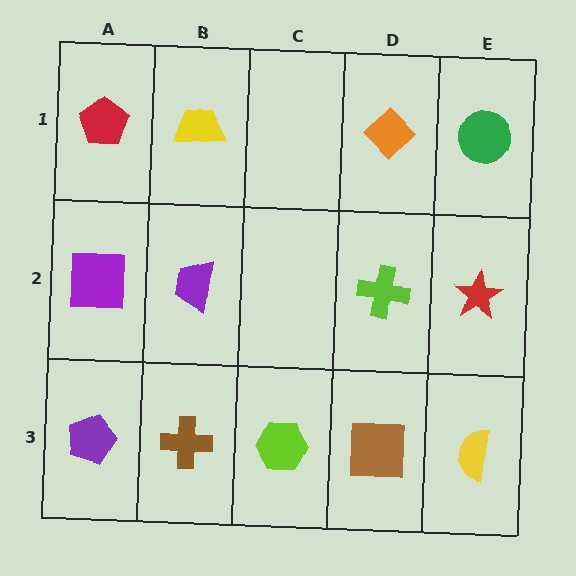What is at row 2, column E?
A red star.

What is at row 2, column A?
A purple square.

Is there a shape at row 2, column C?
No, that cell is empty.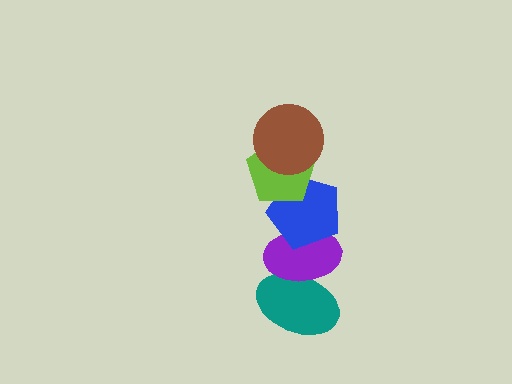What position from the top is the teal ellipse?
The teal ellipse is 5th from the top.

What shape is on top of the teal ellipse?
The purple ellipse is on top of the teal ellipse.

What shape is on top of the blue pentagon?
The lime pentagon is on top of the blue pentagon.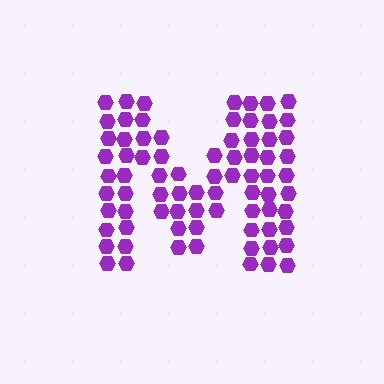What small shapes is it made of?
It is made of small hexagons.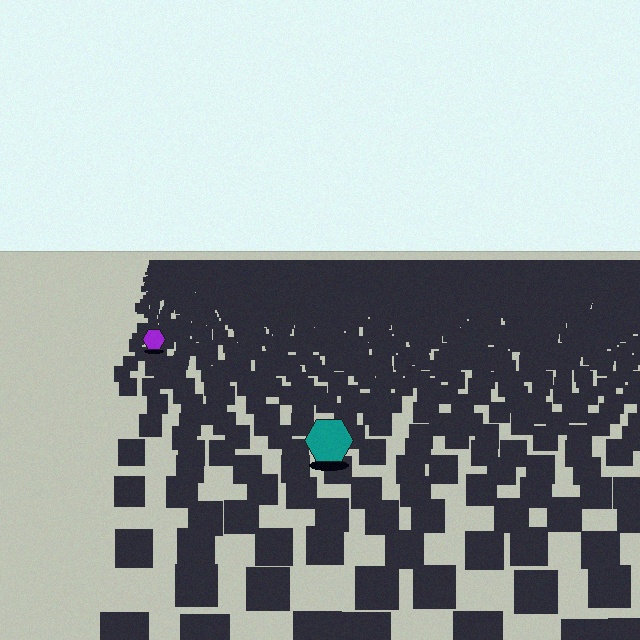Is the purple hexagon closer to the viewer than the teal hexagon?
No. The teal hexagon is closer — you can tell from the texture gradient: the ground texture is coarser near it.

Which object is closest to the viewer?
The teal hexagon is closest. The texture marks near it are larger and more spread out.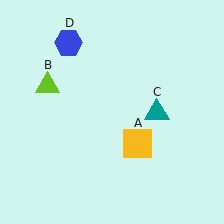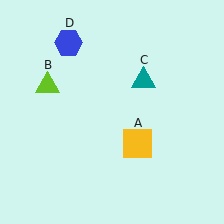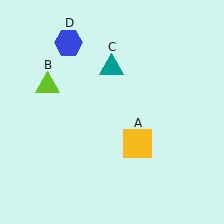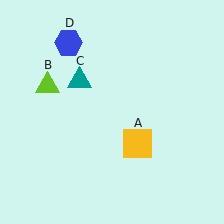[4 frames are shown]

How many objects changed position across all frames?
1 object changed position: teal triangle (object C).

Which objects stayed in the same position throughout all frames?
Yellow square (object A) and lime triangle (object B) and blue hexagon (object D) remained stationary.